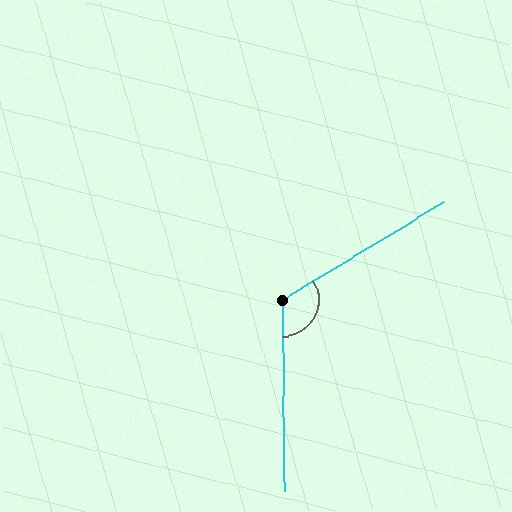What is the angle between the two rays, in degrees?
Approximately 121 degrees.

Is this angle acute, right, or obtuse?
It is obtuse.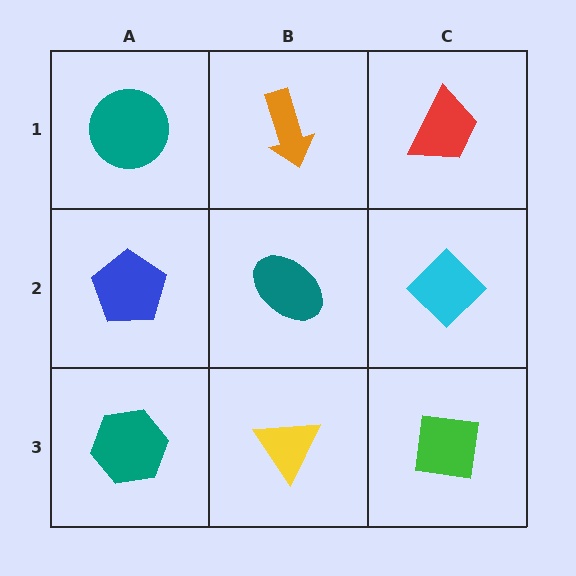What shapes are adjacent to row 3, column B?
A teal ellipse (row 2, column B), a teal hexagon (row 3, column A), a green square (row 3, column C).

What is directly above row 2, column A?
A teal circle.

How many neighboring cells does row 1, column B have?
3.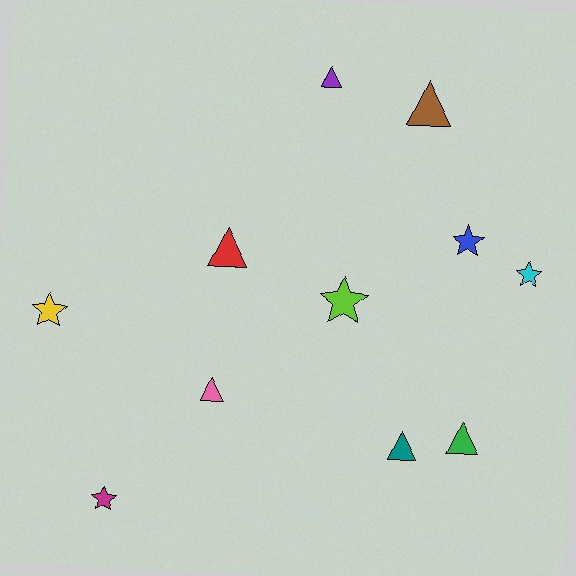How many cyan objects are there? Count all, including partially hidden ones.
There is 1 cyan object.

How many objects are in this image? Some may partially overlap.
There are 11 objects.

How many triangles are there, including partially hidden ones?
There are 6 triangles.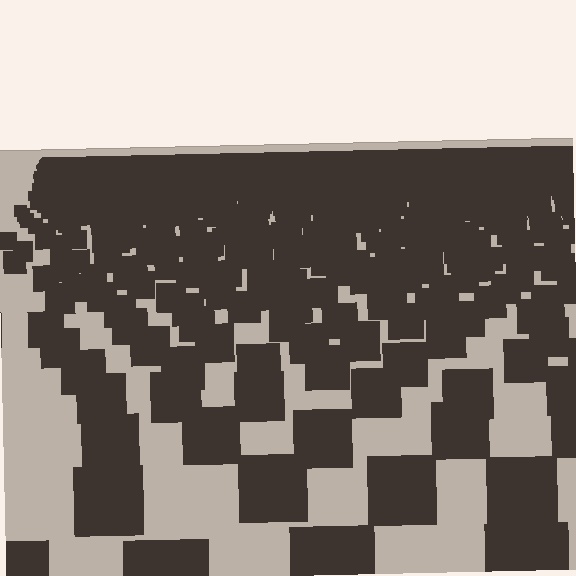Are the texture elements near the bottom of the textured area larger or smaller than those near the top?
Larger. Near the bottom, elements are closer to the viewer and appear at a bigger on-screen size.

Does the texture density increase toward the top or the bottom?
Density increases toward the top.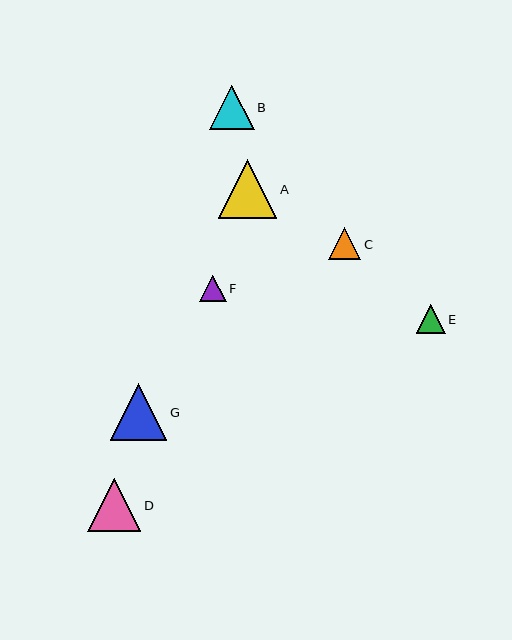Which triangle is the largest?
Triangle A is the largest with a size of approximately 59 pixels.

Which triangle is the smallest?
Triangle F is the smallest with a size of approximately 26 pixels.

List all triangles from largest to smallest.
From largest to smallest: A, G, D, B, C, E, F.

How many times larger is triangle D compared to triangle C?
Triangle D is approximately 1.7 times the size of triangle C.